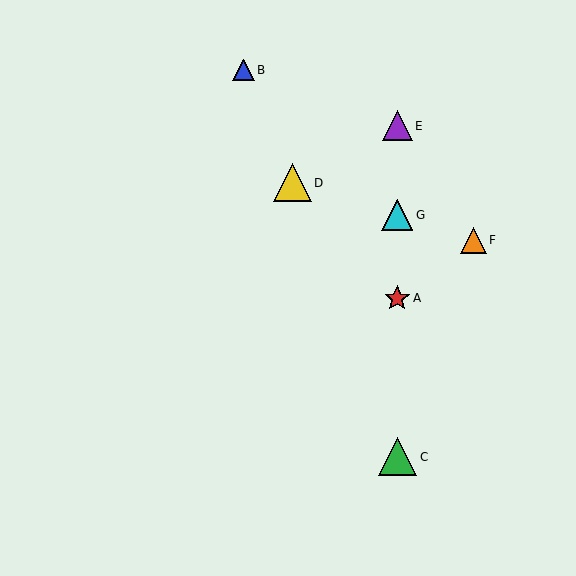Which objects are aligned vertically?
Objects A, C, E, G are aligned vertically.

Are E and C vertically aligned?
Yes, both are at x≈397.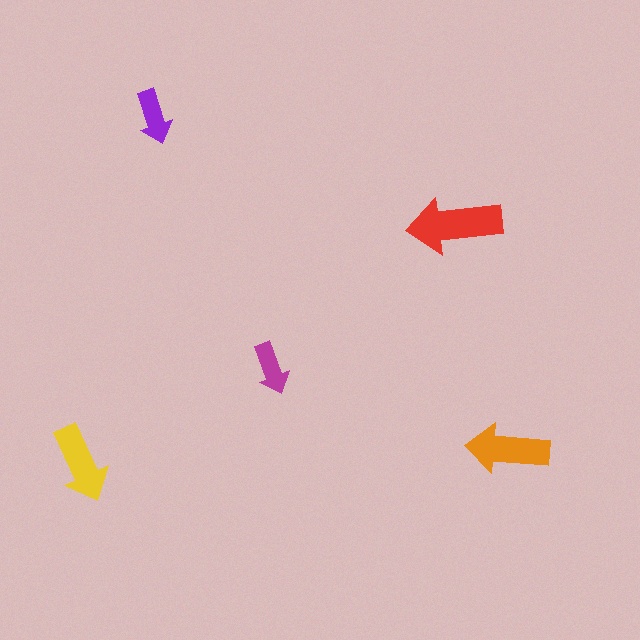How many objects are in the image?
There are 5 objects in the image.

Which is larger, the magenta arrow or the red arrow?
The red one.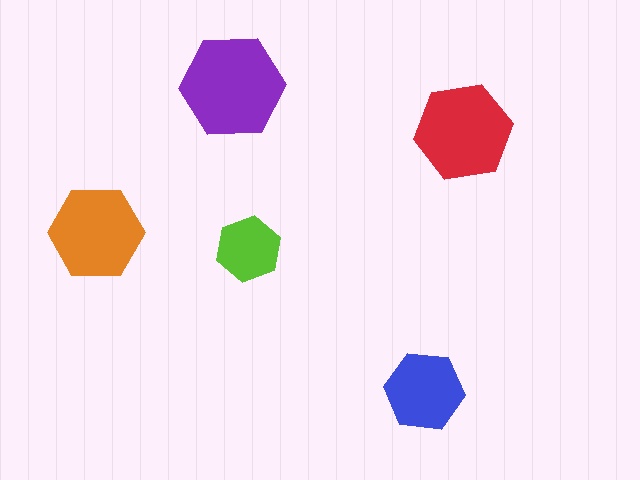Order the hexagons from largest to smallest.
the purple one, the red one, the orange one, the blue one, the lime one.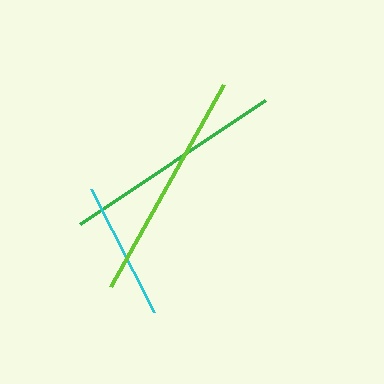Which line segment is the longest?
The lime line is the longest at approximately 232 pixels.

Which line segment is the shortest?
The cyan line is the shortest at approximately 139 pixels.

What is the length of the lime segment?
The lime segment is approximately 232 pixels long.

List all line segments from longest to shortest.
From longest to shortest: lime, green, cyan.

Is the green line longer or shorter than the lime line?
The lime line is longer than the green line.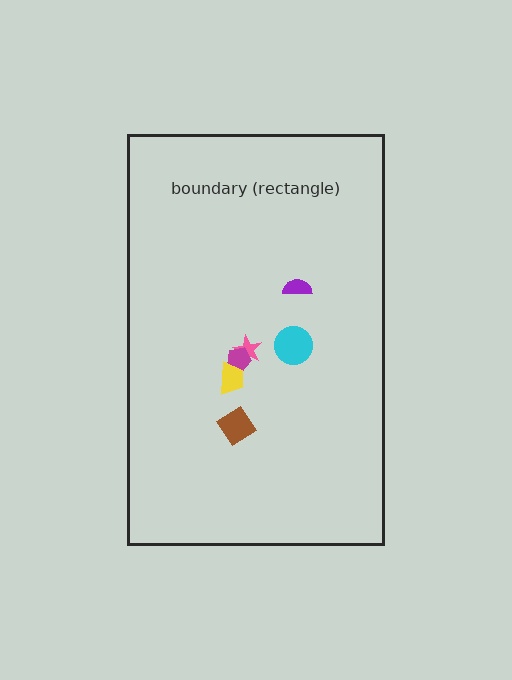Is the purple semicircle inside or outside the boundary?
Inside.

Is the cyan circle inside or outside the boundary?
Inside.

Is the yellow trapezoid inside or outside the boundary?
Inside.